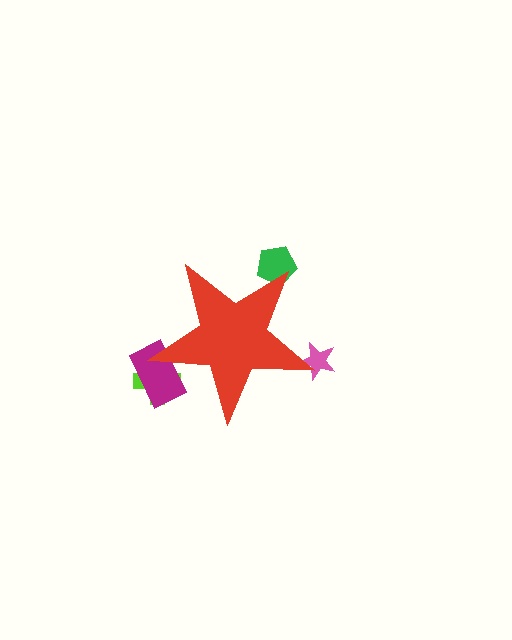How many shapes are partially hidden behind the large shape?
4 shapes are partially hidden.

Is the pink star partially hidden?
Yes, the pink star is partially hidden behind the red star.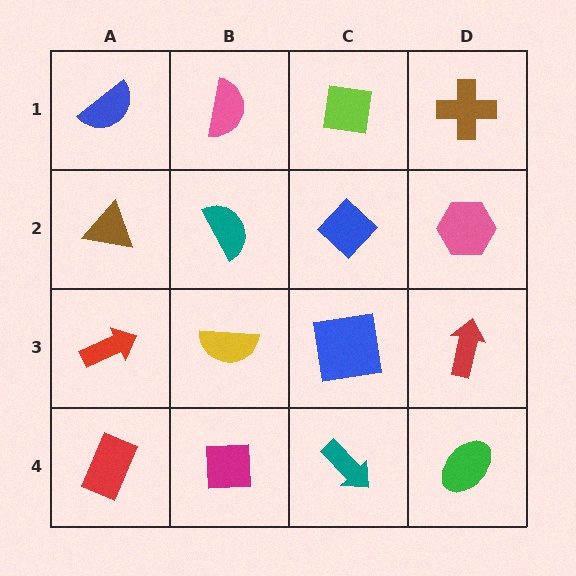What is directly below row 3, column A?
A red rectangle.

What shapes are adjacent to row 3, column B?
A teal semicircle (row 2, column B), a magenta square (row 4, column B), a red arrow (row 3, column A), a blue square (row 3, column C).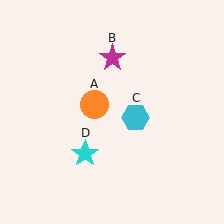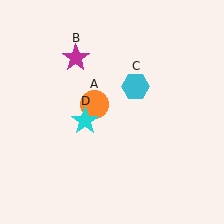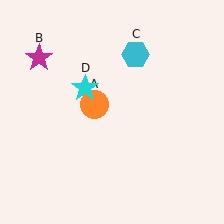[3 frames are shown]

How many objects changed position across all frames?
3 objects changed position: magenta star (object B), cyan hexagon (object C), cyan star (object D).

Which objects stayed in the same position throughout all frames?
Orange circle (object A) remained stationary.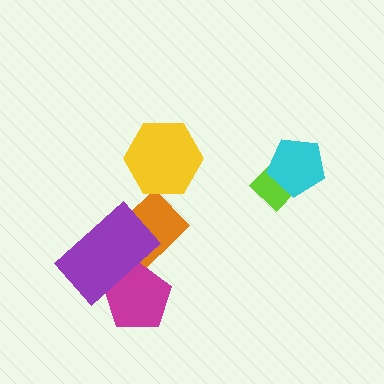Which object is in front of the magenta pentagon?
The purple rectangle is in front of the magenta pentagon.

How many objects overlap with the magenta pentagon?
2 objects overlap with the magenta pentagon.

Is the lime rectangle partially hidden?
Yes, it is partially covered by another shape.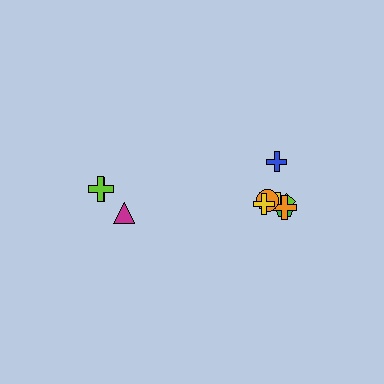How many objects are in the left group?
There are 3 objects.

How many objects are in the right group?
There are 7 objects.